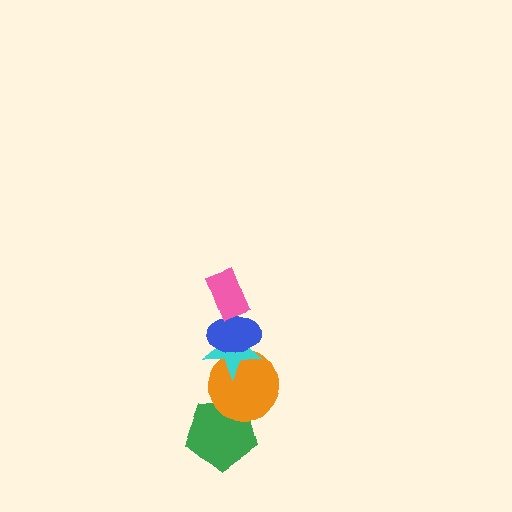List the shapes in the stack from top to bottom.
From top to bottom: the pink rectangle, the blue ellipse, the cyan star, the orange circle, the green pentagon.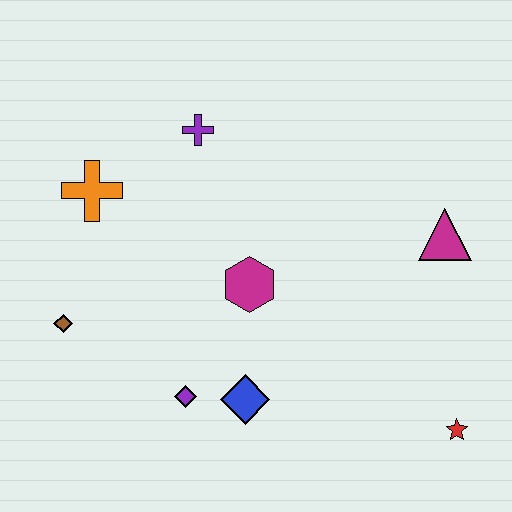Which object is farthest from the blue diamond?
The purple cross is farthest from the blue diamond.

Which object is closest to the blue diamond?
The purple diamond is closest to the blue diamond.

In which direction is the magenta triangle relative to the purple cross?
The magenta triangle is to the right of the purple cross.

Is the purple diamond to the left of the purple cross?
Yes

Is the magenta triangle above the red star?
Yes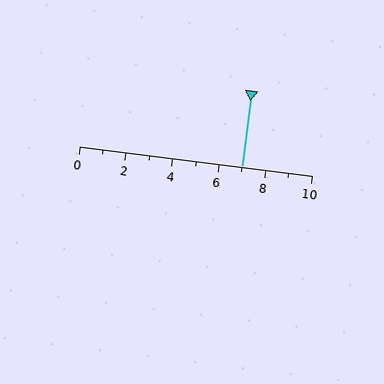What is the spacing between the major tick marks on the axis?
The major ticks are spaced 2 apart.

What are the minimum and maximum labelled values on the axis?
The axis runs from 0 to 10.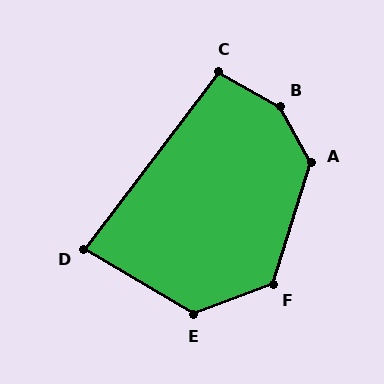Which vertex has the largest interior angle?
B, at approximately 148 degrees.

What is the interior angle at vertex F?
Approximately 129 degrees (obtuse).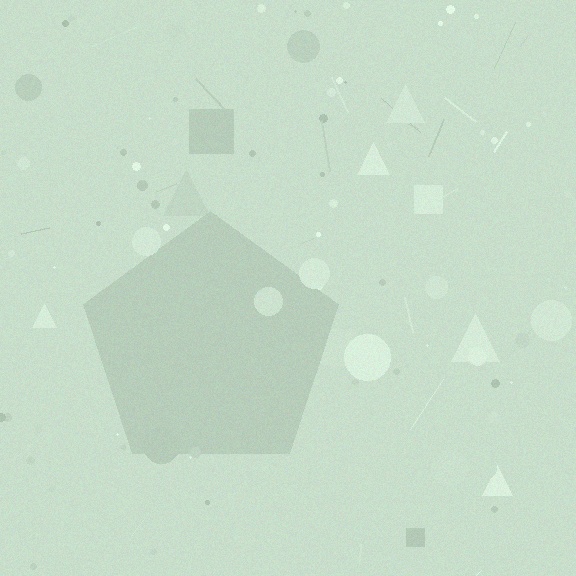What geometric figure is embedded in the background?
A pentagon is embedded in the background.